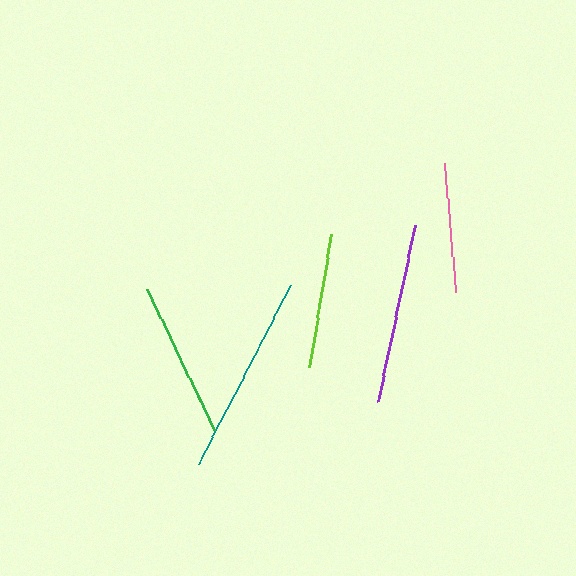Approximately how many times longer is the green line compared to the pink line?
The green line is approximately 1.2 times the length of the pink line.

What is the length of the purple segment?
The purple segment is approximately 180 pixels long.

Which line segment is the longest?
The teal line is the longest at approximately 201 pixels.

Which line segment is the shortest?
The pink line is the shortest at approximately 130 pixels.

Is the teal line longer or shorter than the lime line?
The teal line is longer than the lime line.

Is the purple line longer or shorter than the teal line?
The teal line is longer than the purple line.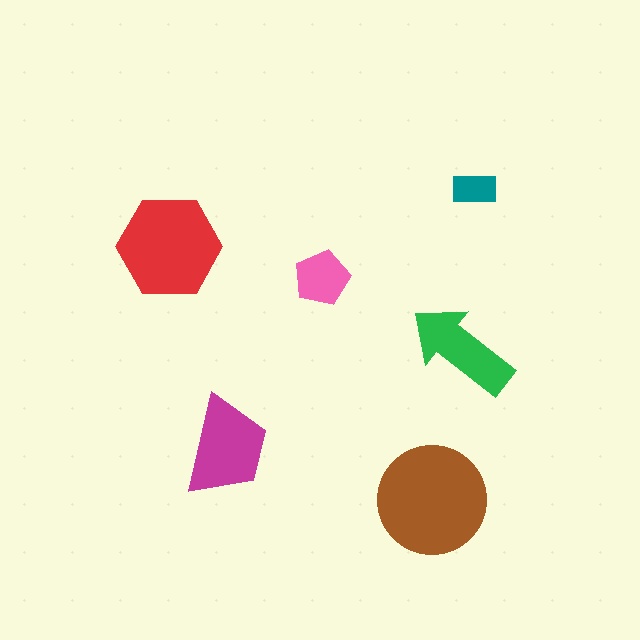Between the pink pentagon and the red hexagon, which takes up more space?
The red hexagon.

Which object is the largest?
The brown circle.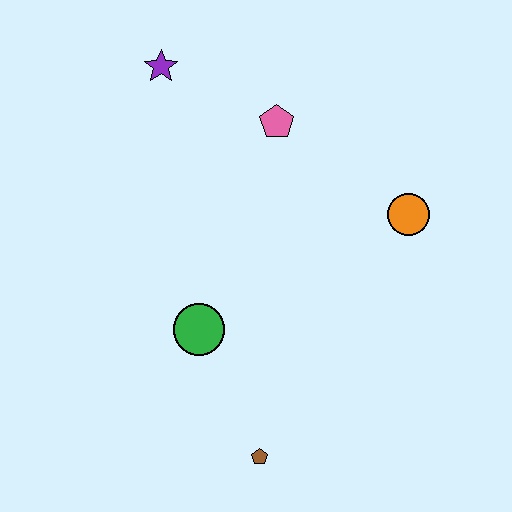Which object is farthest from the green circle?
The purple star is farthest from the green circle.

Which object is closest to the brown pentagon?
The green circle is closest to the brown pentagon.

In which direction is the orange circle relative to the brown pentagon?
The orange circle is above the brown pentagon.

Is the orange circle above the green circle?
Yes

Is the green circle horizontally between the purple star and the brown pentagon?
Yes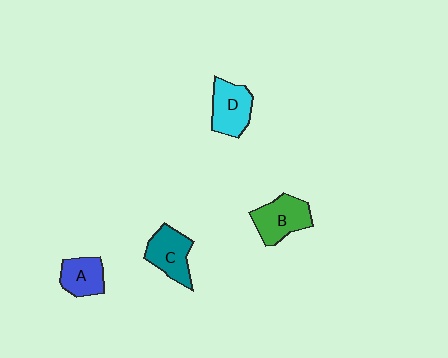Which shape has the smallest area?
Shape A (blue).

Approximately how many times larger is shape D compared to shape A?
Approximately 1.2 times.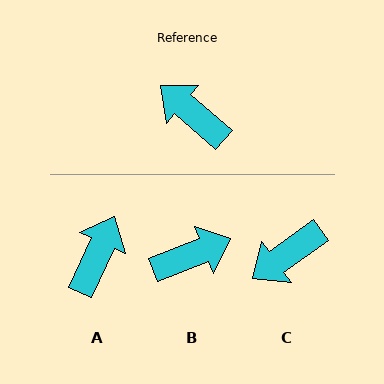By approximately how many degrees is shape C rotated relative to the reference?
Approximately 76 degrees counter-clockwise.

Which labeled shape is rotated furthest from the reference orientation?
B, about 118 degrees away.